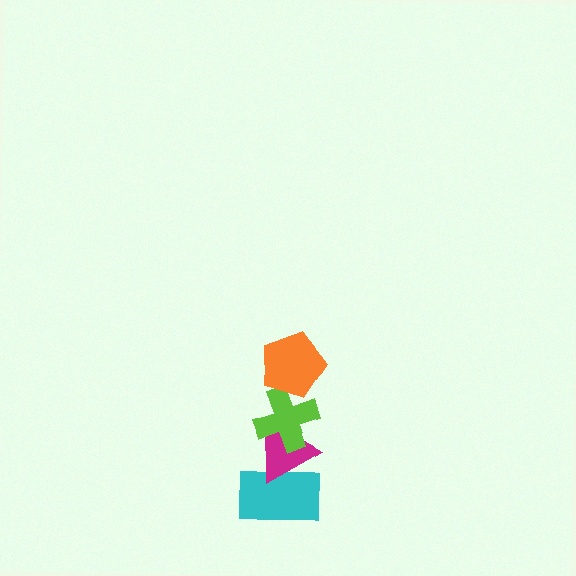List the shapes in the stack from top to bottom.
From top to bottom: the orange pentagon, the lime cross, the magenta triangle, the cyan rectangle.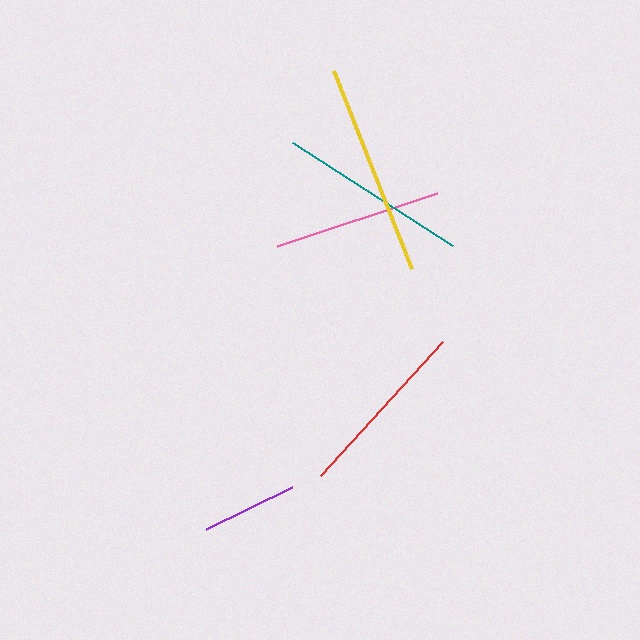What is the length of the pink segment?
The pink segment is approximately 168 pixels long.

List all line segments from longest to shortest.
From longest to shortest: yellow, teal, red, pink, purple.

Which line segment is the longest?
The yellow line is the longest at approximately 212 pixels.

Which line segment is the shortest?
The purple line is the shortest at approximately 96 pixels.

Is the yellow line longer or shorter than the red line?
The yellow line is longer than the red line.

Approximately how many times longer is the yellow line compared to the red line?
The yellow line is approximately 1.2 times the length of the red line.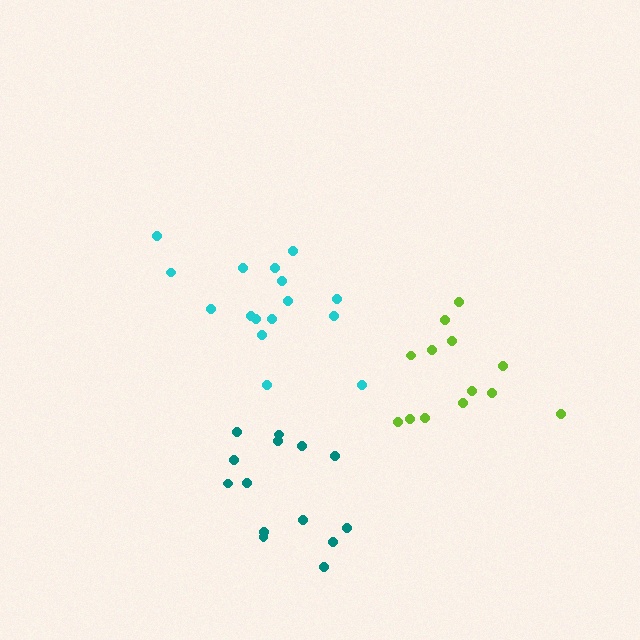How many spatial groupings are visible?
There are 3 spatial groupings.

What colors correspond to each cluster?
The clusters are colored: lime, cyan, teal.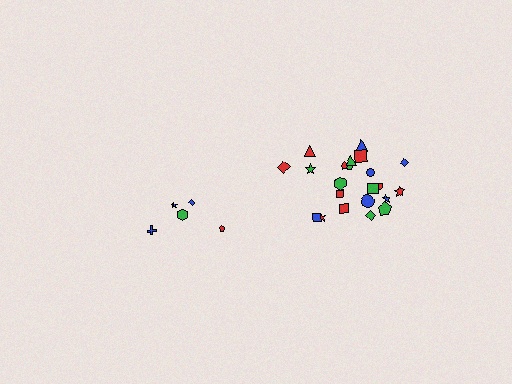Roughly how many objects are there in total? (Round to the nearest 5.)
Roughly 25 objects in total.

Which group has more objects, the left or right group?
The right group.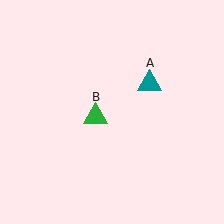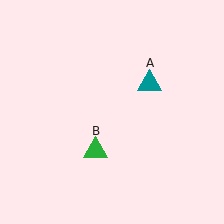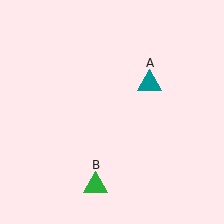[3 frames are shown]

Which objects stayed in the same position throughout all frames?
Teal triangle (object A) remained stationary.